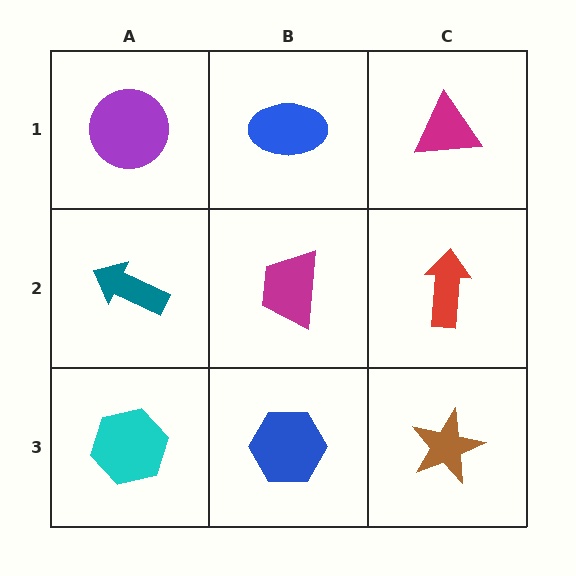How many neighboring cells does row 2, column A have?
3.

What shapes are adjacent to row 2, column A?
A purple circle (row 1, column A), a cyan hexagon (row 3, column A), a magenta trapezoid (row 2, column B).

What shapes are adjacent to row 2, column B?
A blue ellipse (row 1, column B), a blue hexagon (row 3, column B), a teal arrow (row 2, column A), a red arrow (row 2, column C).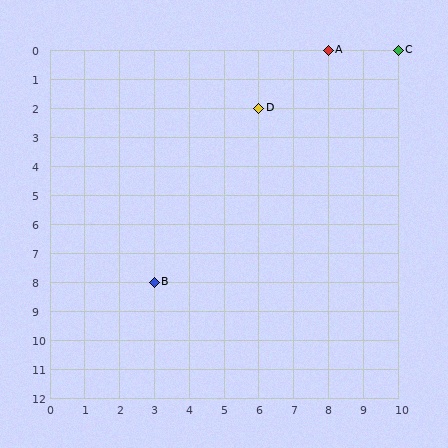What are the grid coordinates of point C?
Point C is at grid coordinates (10, 0).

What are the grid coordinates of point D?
Point D is at grid coordinates (6, 2).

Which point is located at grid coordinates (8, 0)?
Point A is at (8, 0).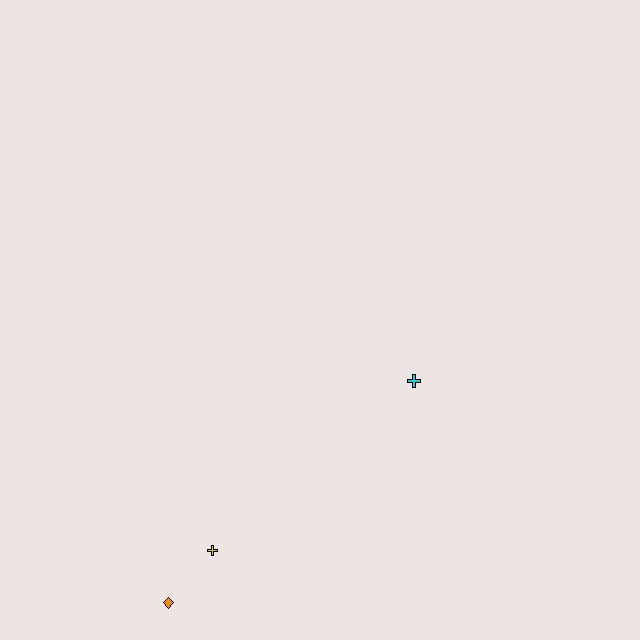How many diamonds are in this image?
There is 1 diamond.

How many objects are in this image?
There are 3 objects.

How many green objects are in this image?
There are no green objects.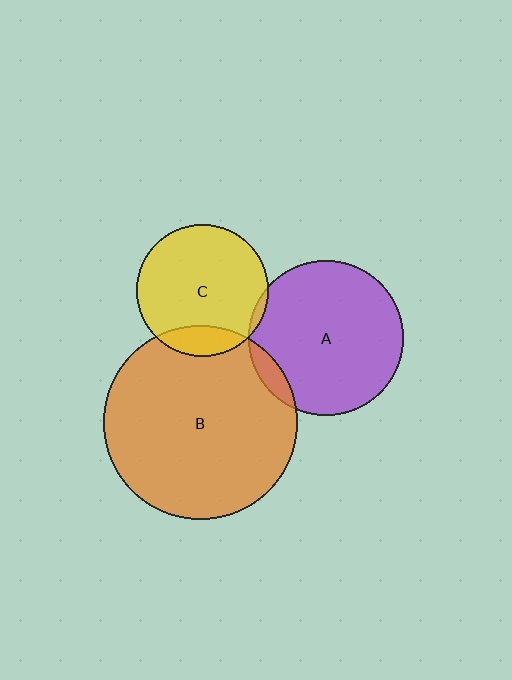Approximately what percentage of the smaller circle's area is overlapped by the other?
Approximately 15%.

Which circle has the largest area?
Circle B (orange).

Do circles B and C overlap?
Yes.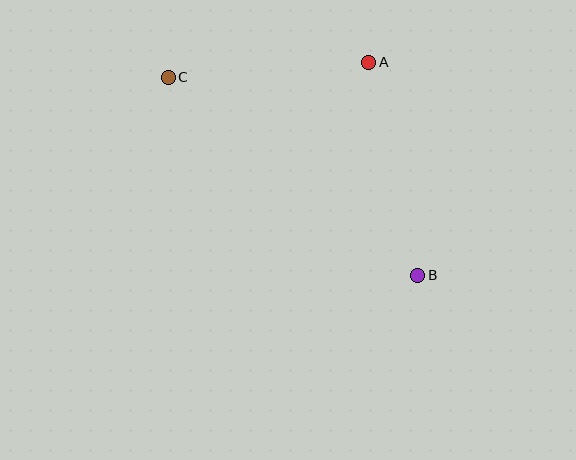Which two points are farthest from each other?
Points B and C are farthest from each other.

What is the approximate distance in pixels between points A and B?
The distance between A and B is approximately 219 pixels.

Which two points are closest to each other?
Points A and C are closest to each other.